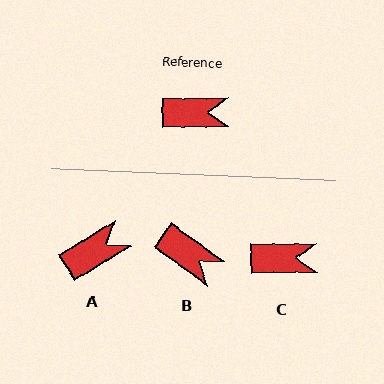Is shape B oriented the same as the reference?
No, it is off by about 36 degrees.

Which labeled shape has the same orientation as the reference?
C.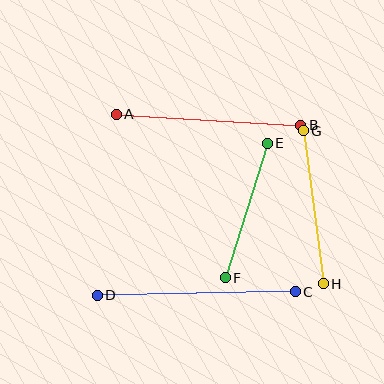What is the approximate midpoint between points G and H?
The midpoint is at approximately (313, 207) pixels.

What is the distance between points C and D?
The distance is approximately 198 pixels.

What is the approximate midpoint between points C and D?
The midpoint is at approximately (196, 293) pixels.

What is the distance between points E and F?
The distance is approximately 141 pixels.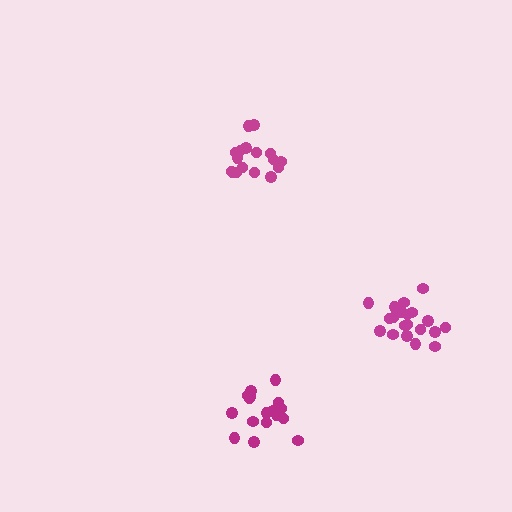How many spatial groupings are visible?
There are 3 spatial groupings.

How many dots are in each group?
Group 1: 17 dots, Group 2: 17 dots, Group 3: 20 dots (54 total).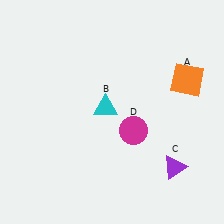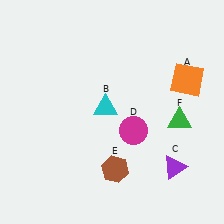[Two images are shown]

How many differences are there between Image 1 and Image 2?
There are 2 differences between the two images.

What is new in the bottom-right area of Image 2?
A brown hexagon (E) was added in the bottom-right area of Image 2.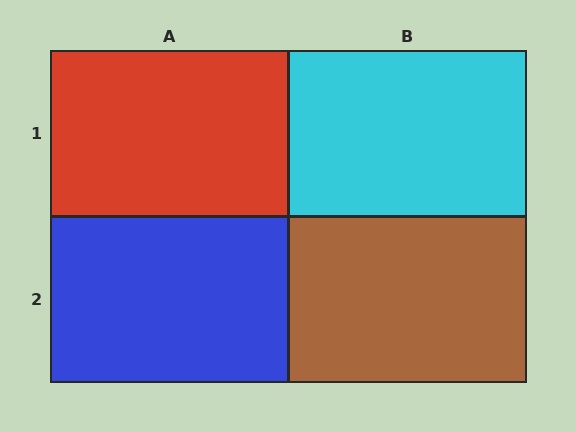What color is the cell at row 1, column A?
Red.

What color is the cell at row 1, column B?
Cyan.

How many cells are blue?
1 cell is blue.